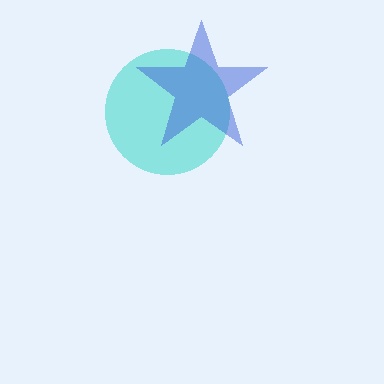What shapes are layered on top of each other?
The layered shapes are: a cyan circle, a blue star.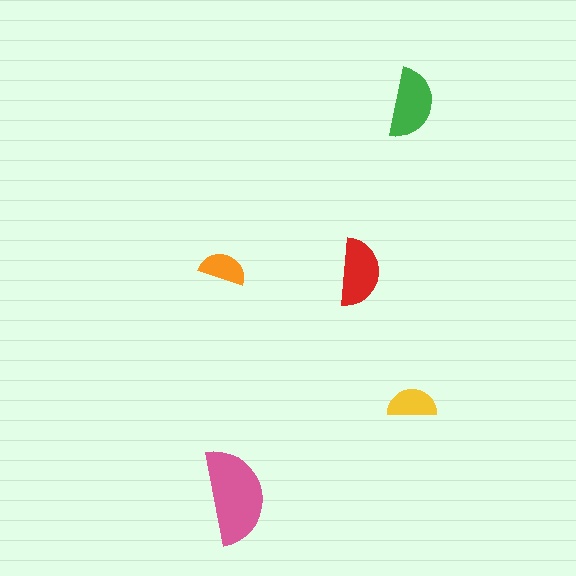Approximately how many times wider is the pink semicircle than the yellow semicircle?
About 2 times wider.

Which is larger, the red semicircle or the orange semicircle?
The red one.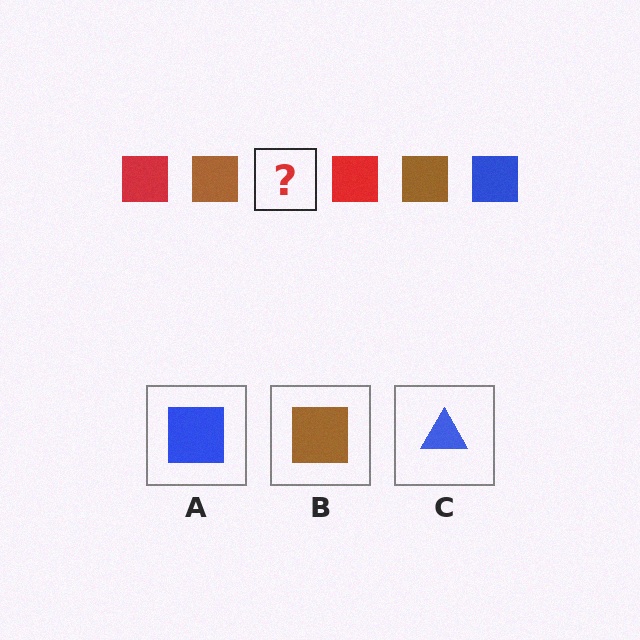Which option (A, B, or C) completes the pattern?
A.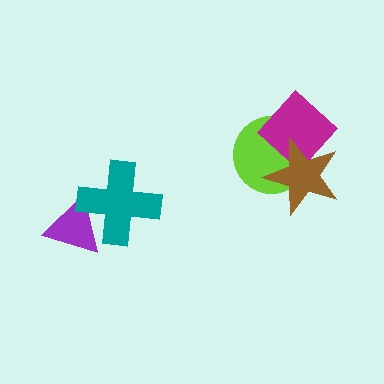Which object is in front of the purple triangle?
The teal cross is in front of the purple triangle.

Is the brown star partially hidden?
No, no other shape covers it.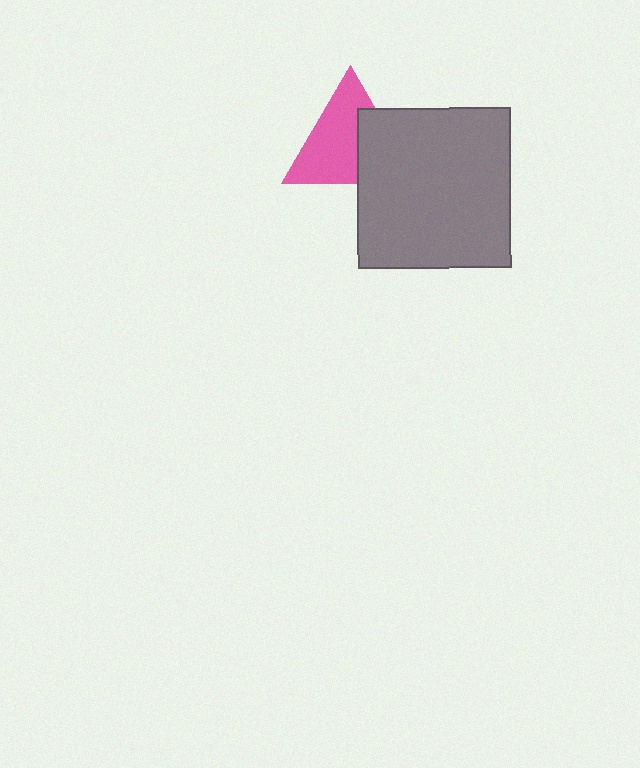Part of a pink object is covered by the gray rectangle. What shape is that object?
It is a triangle.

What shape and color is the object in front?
The object in front is a gray rectangle.